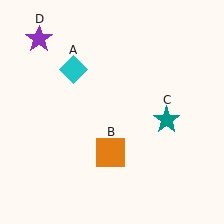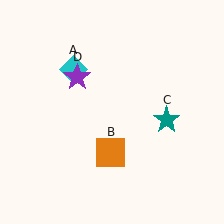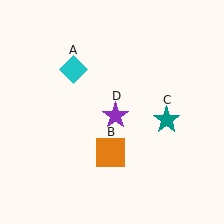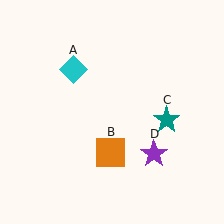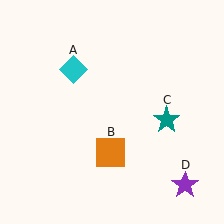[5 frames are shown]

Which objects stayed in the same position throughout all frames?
Cyan diamond (object A) and orange square (object B) and teal star (object C) remained stationary.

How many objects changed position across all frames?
1 object changed position: purple star (object D).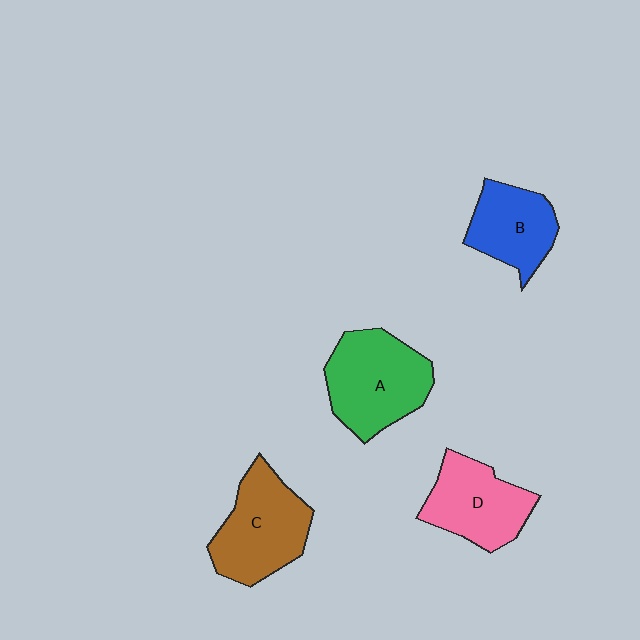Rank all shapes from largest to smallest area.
From largest to smallest: A (green), C (brown), D (pink), B (blue).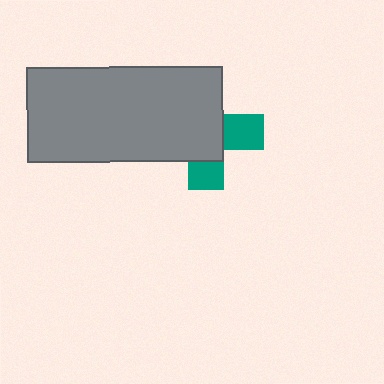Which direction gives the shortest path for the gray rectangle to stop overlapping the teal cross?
Moving toward the upper-left gives the shortest separation.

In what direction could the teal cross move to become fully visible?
The teal cross could move toward the lower-right. That would shift it out from behind the gray rectangle entirely.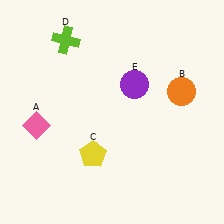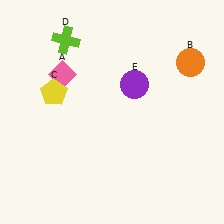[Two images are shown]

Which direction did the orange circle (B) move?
The orange circle (B) moved up.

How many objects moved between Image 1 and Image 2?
3 objects moved between the two images.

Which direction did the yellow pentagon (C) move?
The yellow pentagon (C) moved up.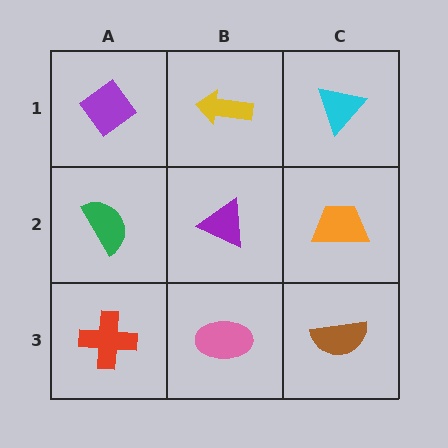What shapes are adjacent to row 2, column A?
A purple diamond (row 1, column A), a red cross (row 3, column A), a purple triangle (row 2, column B).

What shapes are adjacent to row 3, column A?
A green semicircle (row 2, column A), a pink ellipse (row 3, column B).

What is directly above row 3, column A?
A green semicircle.